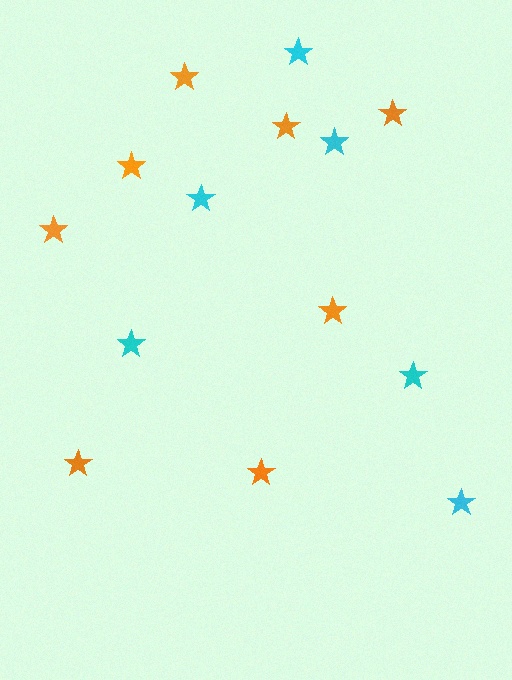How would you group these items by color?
There are 2 groups: one group of cyan stars (6) and one group of orange stars (8).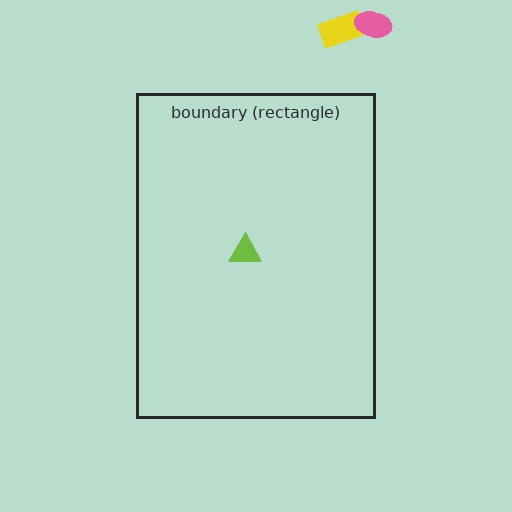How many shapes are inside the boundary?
1 inside, 2 outside.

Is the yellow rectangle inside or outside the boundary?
Outside.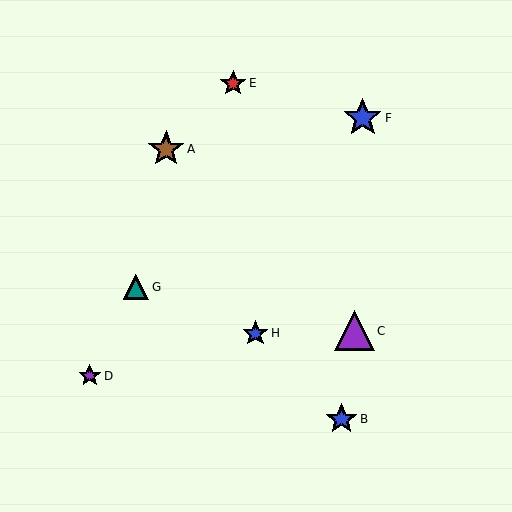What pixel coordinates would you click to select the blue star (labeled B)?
Click at (341, 419) to select the blue star B.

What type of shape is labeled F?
Shape F is a blue star.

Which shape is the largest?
The purple triangle (labeled C) is the largest.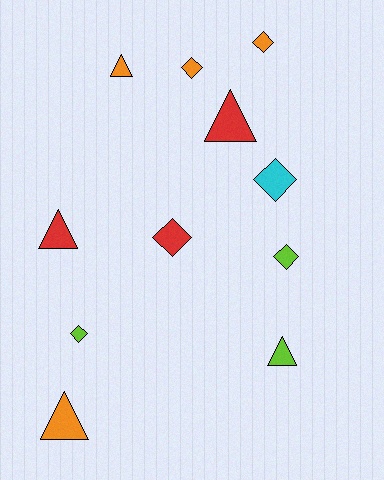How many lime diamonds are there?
There are 2 lime diamonds.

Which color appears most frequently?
Orange, with 4 objects.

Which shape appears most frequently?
Diamond, with 6 objects.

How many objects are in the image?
There are 11 objects.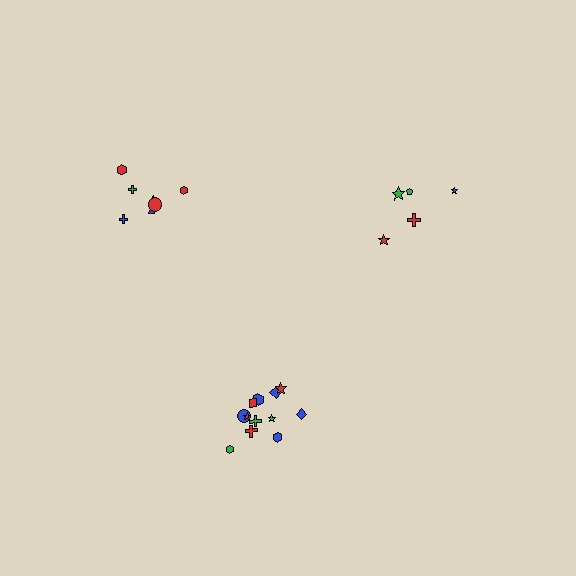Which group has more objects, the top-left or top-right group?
The top-left group.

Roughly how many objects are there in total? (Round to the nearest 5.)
Roughly 25 objects in total.